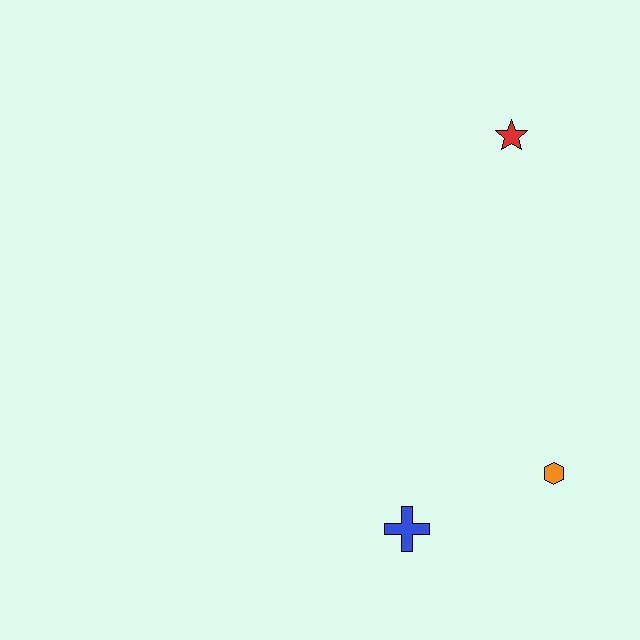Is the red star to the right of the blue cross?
Yes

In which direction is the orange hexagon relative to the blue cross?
The orange hexagon is to the right of the blue cross.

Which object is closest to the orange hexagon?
The blue cross is closest to the orange hexagon.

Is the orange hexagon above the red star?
No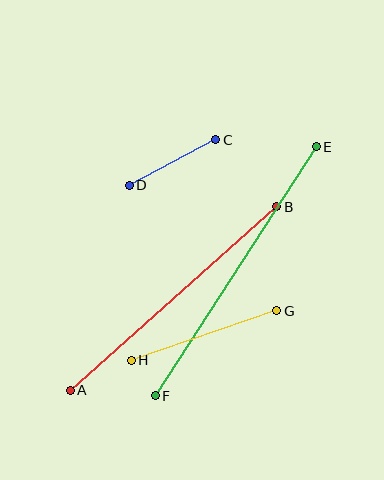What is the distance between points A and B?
The distance is approximately 277 pixels.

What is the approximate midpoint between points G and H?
The midpoint is at approximately (204, 335) pixels.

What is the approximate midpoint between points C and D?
The midpoint is at approximately (172, 163) pixels.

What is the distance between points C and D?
The distance is approximately 98 pixels.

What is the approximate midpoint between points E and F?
The midpoint is at approximately (236, 271) pixels.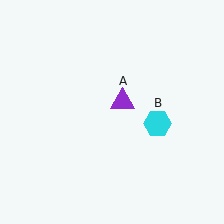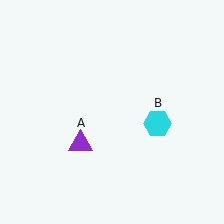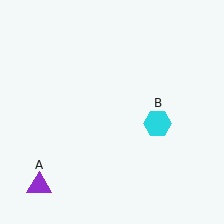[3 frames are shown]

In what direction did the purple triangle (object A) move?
The purple triangle (object A) moved down and to the left.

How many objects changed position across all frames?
1 object changed position: purple triangle (object A).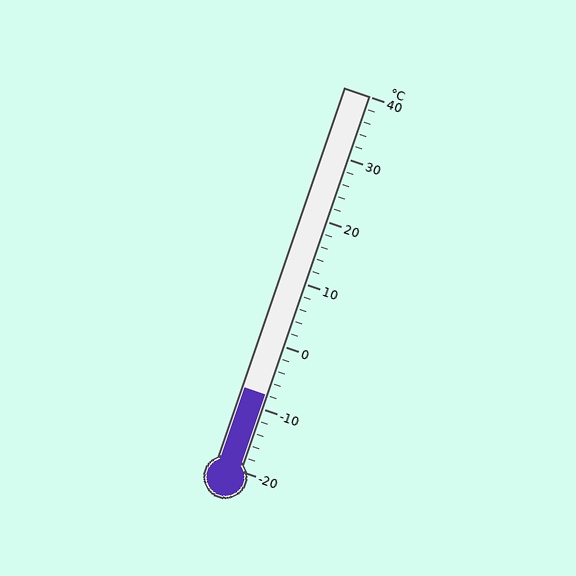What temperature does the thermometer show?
The thermometer shows approximately -8°C.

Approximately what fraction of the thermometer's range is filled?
The thermometer is filled to approximately 20% of its range.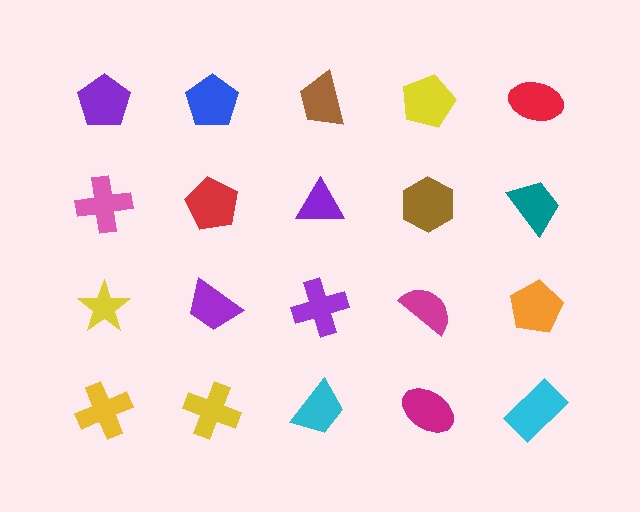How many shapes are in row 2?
5 shapes.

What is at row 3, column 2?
A purple trapezoid.